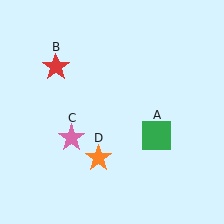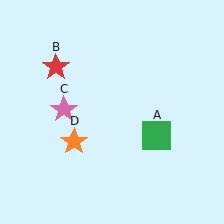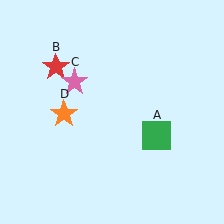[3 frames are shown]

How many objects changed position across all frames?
2 objects changed position: pink star (object C), orange star (object D).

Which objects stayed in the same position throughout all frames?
Green square (object A) and red star (object B) remained stationary.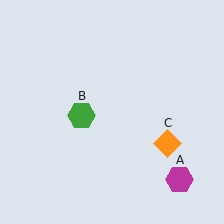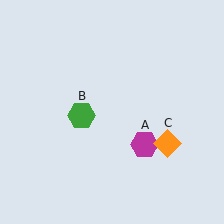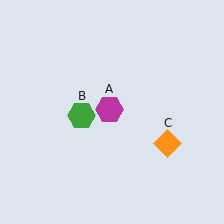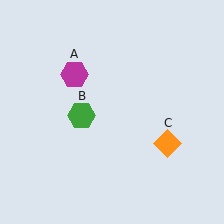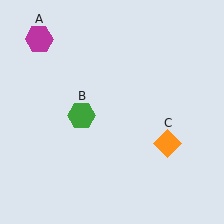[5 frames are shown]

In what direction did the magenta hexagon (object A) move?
The magenta hexagon (object A) moved up and to the left.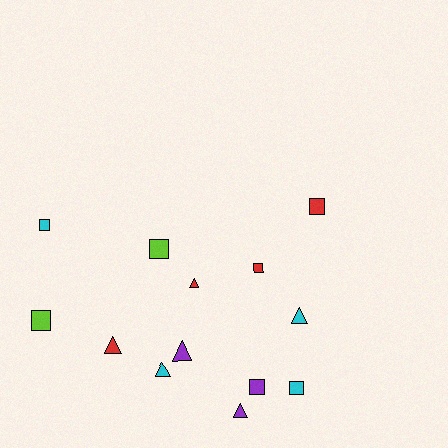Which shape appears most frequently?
Square, with 7 objects.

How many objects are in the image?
There are 13 objects.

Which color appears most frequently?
Cyan, with 4 objects.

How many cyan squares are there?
There are 2 cyan squares.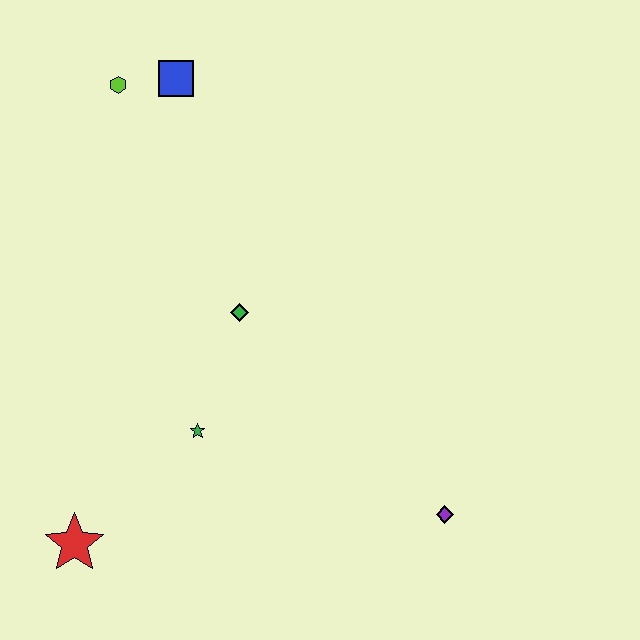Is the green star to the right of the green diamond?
No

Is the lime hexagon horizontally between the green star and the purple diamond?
No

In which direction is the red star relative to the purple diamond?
The red star is to the left of the purple diamond.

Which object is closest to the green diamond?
The green star is closest to the green diamond.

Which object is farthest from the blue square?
The purple diamond is farthest from the blue square.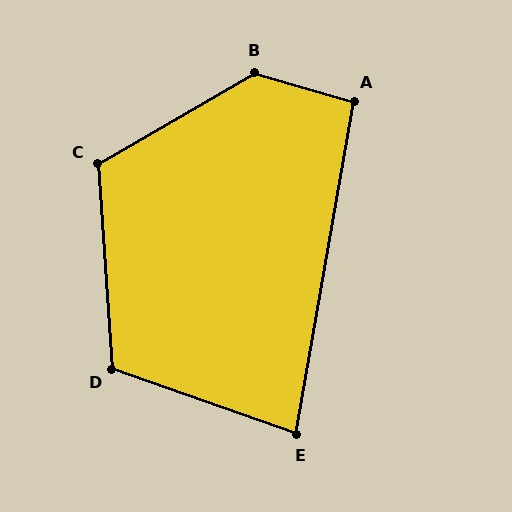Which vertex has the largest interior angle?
B, at approximately 134 degrees.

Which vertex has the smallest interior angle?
E, at approximately 80 degrees.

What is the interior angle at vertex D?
Approximately 114 degrees (obtuse).